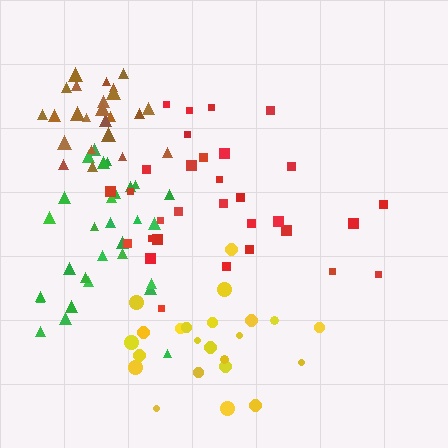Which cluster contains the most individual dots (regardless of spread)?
Red (31).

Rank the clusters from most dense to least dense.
brown, green, yellow, red.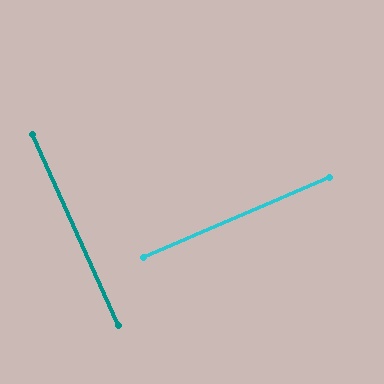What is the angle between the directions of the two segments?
Approximately 89 degrees.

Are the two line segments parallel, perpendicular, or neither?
Perpendicular — they meet at approximately 89°.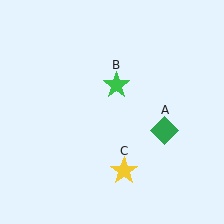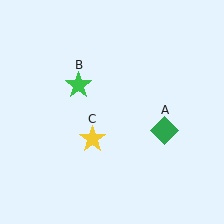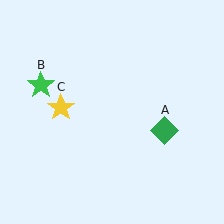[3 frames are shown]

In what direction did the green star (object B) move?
The green star (object B) moved left.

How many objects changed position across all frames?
2 objects changed position: green star (object B), yellow star (object C).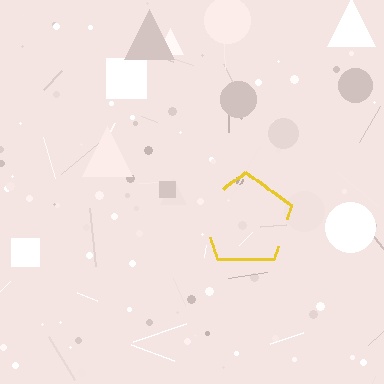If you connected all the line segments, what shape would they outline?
They would outline a pentagon.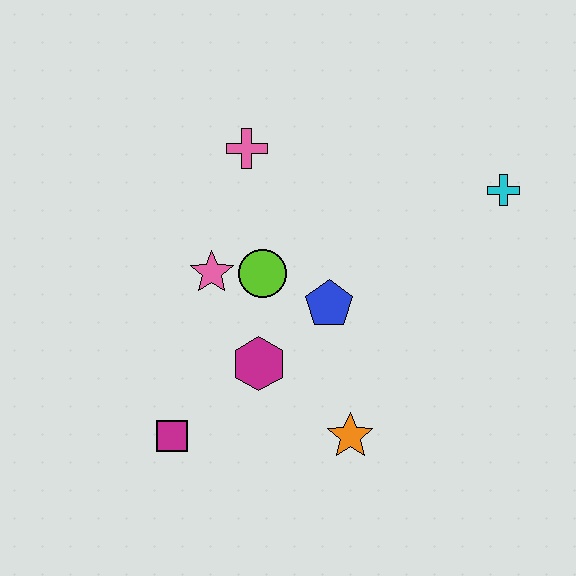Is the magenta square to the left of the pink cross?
Yes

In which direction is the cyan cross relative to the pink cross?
The cyan cross is to the right of the pink cross.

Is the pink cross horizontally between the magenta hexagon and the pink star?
Yes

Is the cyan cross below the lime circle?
No